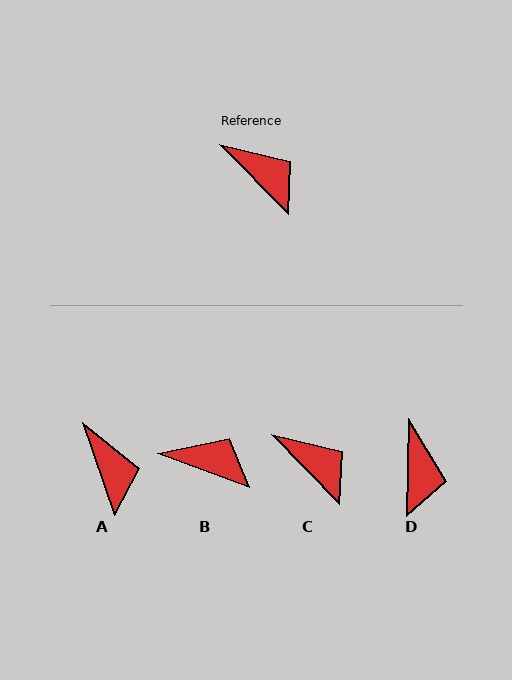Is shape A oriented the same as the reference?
No, it is off by about 25 degrees.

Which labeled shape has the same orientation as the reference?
C.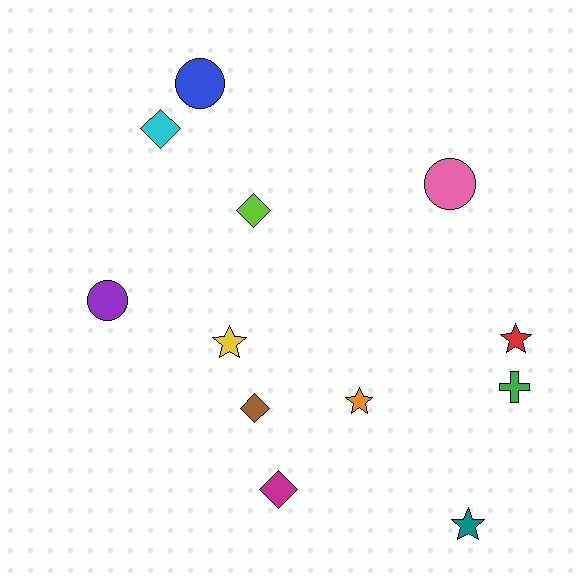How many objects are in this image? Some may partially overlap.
There are 12 objects.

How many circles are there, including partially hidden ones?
There are 3 circles.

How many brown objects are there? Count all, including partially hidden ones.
There is 1 brown object.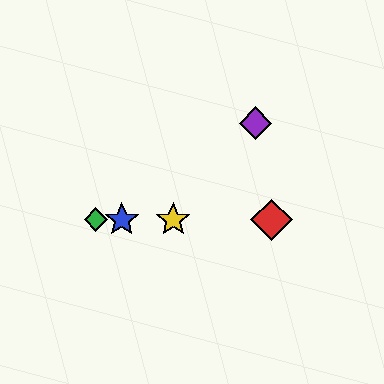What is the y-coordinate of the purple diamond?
The purple diamond is at y≈123.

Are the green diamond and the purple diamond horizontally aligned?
No, the green diamond is at y≈220 and the purple diamond is at y≈123.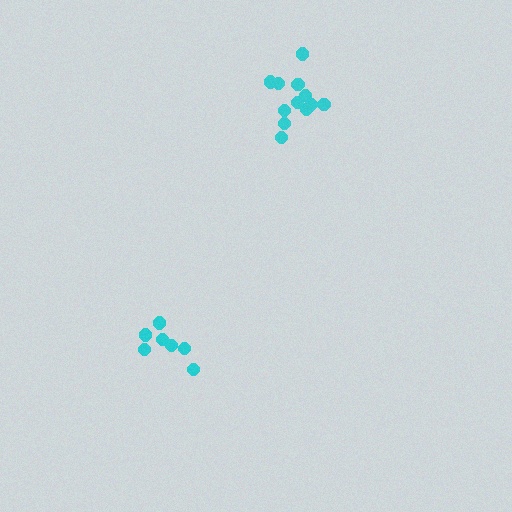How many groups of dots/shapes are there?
There are 2 groups.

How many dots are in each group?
Group 1: 12 dots, Group 2: 7 dots (19 total).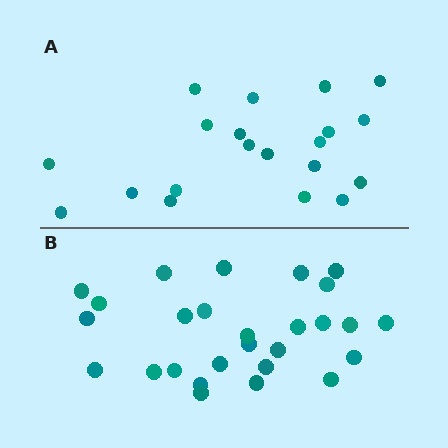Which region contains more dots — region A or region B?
Region B (the bottom region) has more dots.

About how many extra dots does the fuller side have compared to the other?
Region B has roughly 8 or so more dots than region A.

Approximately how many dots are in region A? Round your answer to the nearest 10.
About 20 dots.